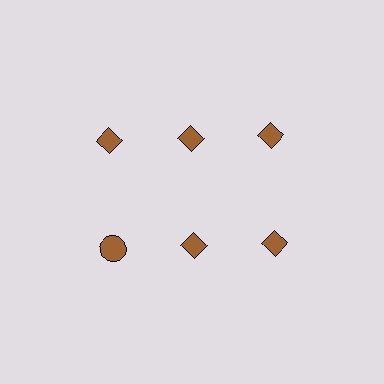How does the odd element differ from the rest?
It has a different shape: circle instead of diamond.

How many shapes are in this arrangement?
There are 6 shapes arranged in a grid pattern.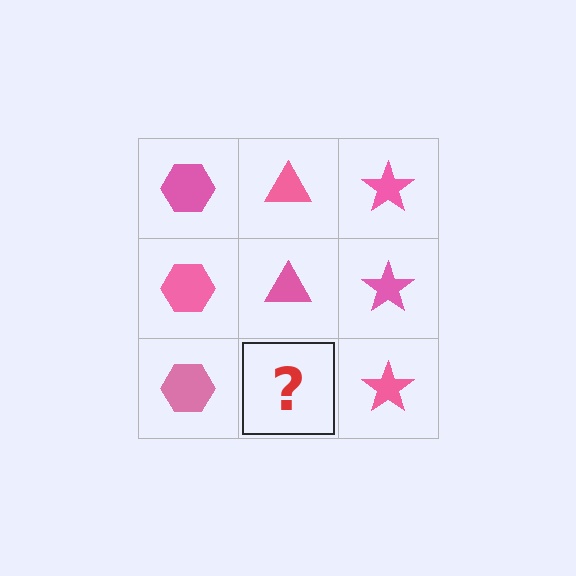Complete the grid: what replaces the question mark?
The question mark should be replaced with a pink triangle.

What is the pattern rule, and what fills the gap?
The rule is that each column has a consistent shape. The gap should be filled with a pink triangle.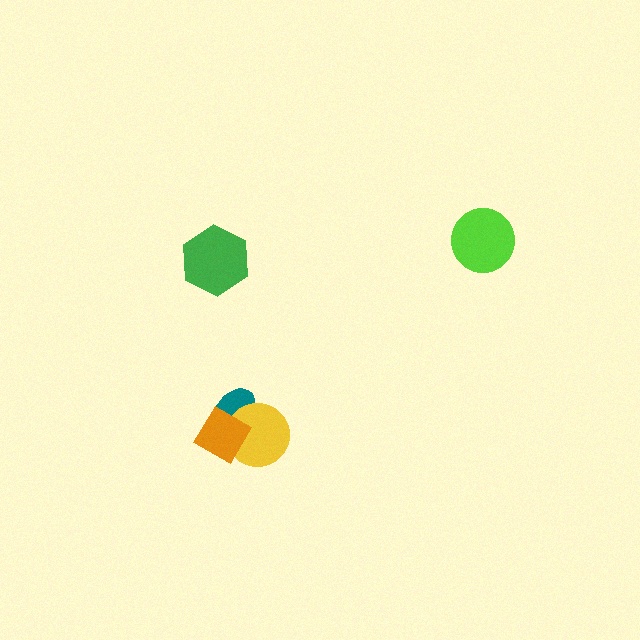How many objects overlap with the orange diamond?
2 objects overlap with the orange diamond.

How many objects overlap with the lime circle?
0 objects overlap with the lime circle.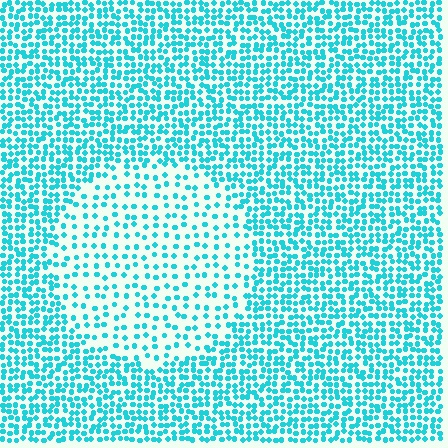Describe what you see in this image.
The image contains small cyan elements arranged at two different densities. A circle-shaped region is visible where the elements are less densely packed than the surrounding area.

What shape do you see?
I see a circle.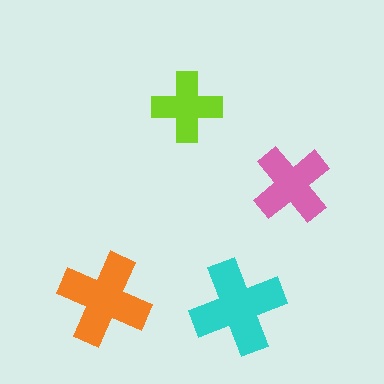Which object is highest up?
The lime cross is topmost.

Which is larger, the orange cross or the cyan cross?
The cyan one.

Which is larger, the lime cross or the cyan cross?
The cyan one.